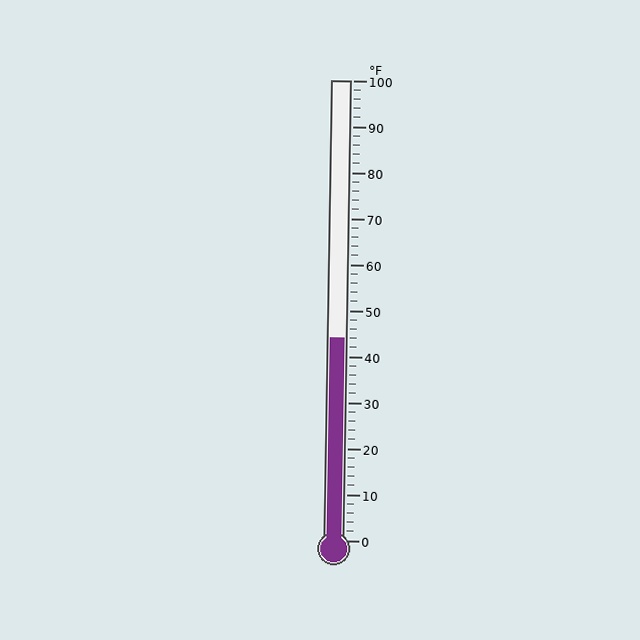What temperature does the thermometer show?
The thermometer shows approximately 44°F.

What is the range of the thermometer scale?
The thermometer scale ranges from 0°F to 100°F.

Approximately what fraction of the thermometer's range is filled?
The thermometer is filled to approximately 45% of its range.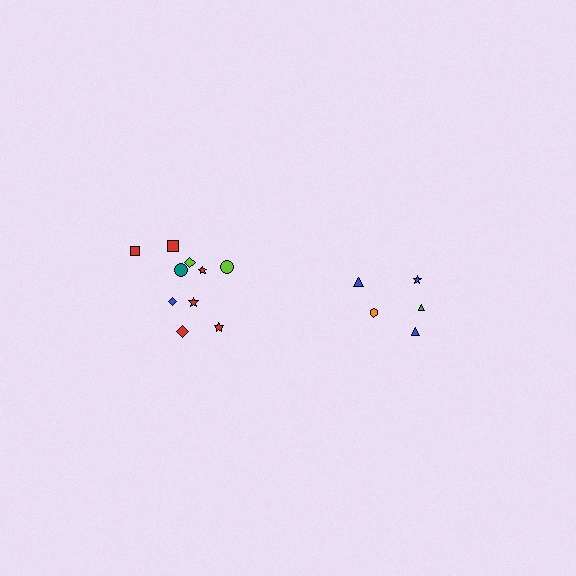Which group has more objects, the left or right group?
The left group.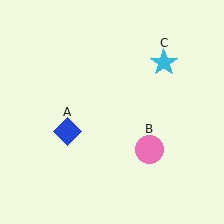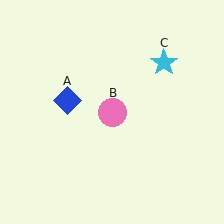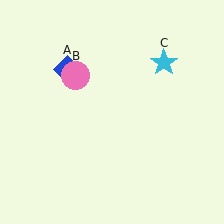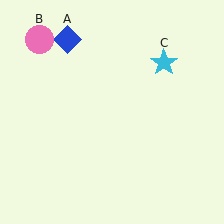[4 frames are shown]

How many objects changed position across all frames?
2 objects changed position: blue diamond (object A), pink circle (object B).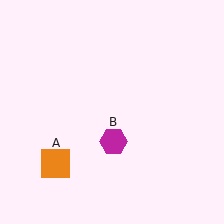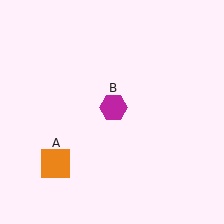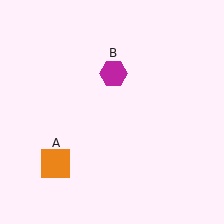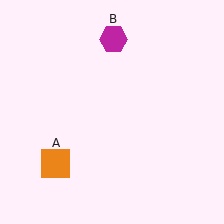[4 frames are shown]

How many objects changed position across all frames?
1 object changed position: magenta hexagon (object B).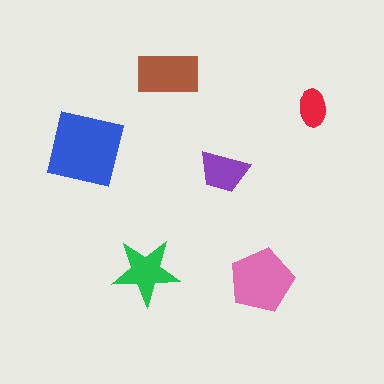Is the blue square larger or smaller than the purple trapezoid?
Larger.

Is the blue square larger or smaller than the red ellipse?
Larger.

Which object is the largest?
The blue square.